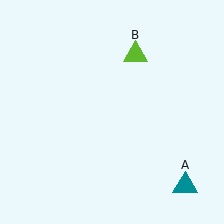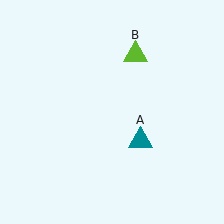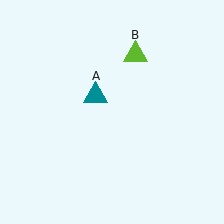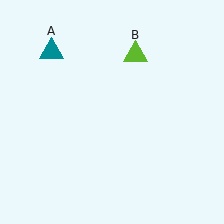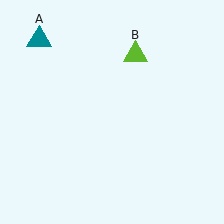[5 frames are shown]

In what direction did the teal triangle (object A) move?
The teal triangle (object A) moved up and to the left.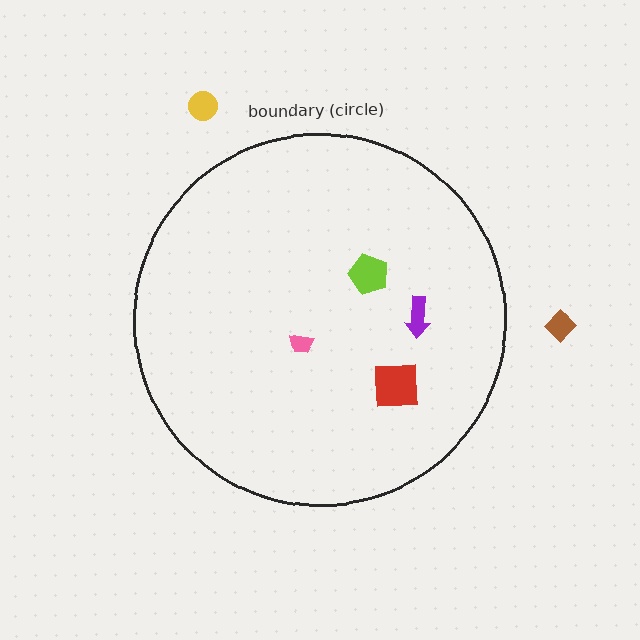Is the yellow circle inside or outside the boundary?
Outside.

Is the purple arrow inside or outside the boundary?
Inside.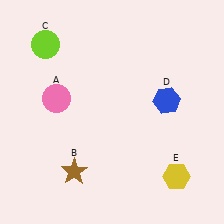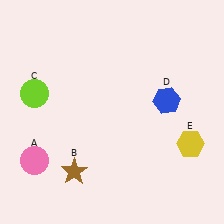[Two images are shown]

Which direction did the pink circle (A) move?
The pink circle (A) moved down.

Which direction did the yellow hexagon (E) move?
The yellow hexagon (E) moved up.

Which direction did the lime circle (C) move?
The lime circle (C) moved down.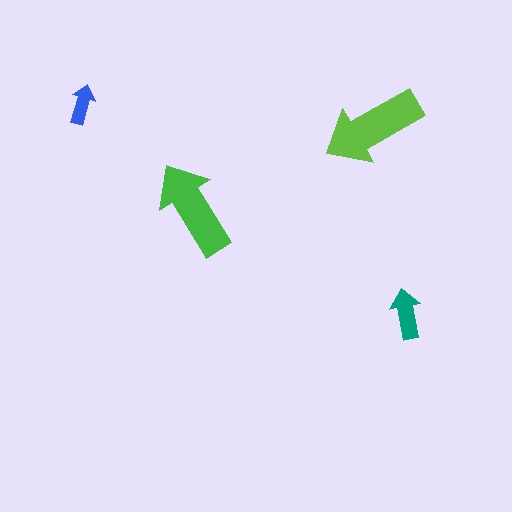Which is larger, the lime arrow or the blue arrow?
The lime one.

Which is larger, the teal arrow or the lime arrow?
The lime one.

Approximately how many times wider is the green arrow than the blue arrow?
About 2.5 times wider.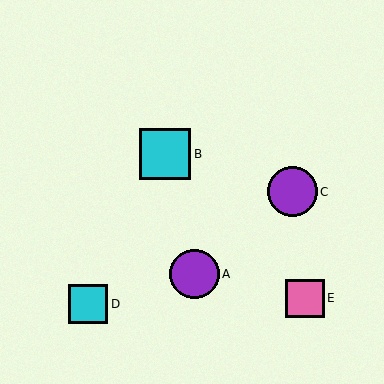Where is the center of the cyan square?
The center of the cyan square is at (165, 154).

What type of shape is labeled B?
Shape B is a cyan square.